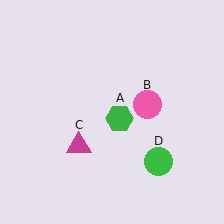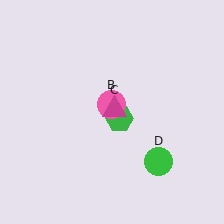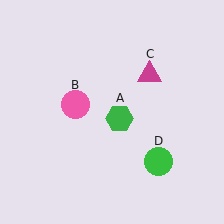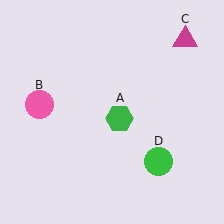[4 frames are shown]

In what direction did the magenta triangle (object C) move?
The magenta triangle (object C) moved up and to the right.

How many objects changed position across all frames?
2 objects changed position: pink circle (object B), magenta triangle (object C).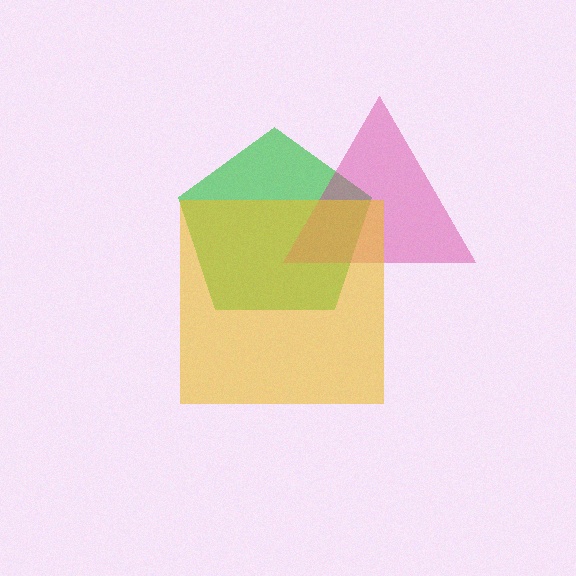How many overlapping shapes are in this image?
There are 3 overlapping shapes in the image.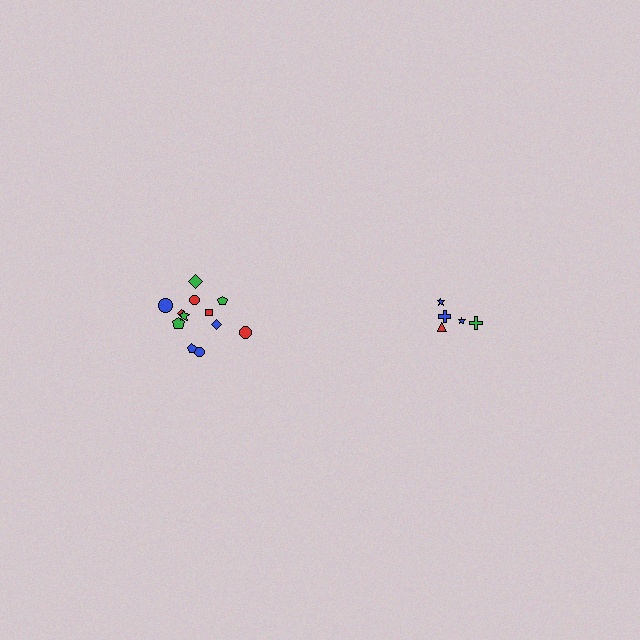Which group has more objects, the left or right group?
The left group.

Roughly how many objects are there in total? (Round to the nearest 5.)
Roughly 15 objects in total.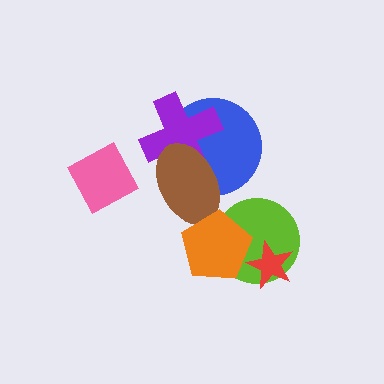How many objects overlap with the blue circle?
2 objects overlap with the blue circle.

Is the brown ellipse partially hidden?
Yes, it is partially covered by another shape.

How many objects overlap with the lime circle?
2 objects overlap with the lime circle.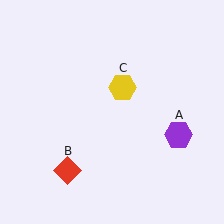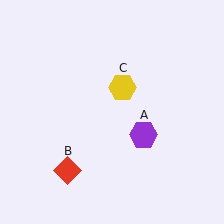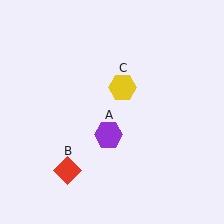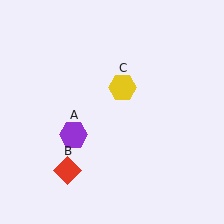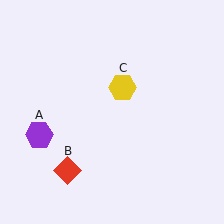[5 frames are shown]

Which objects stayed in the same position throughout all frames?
Red diamond (object B) and yellow hexagon (object C) remained stationary.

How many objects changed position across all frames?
1 object changed position: purple hexagon (object A).